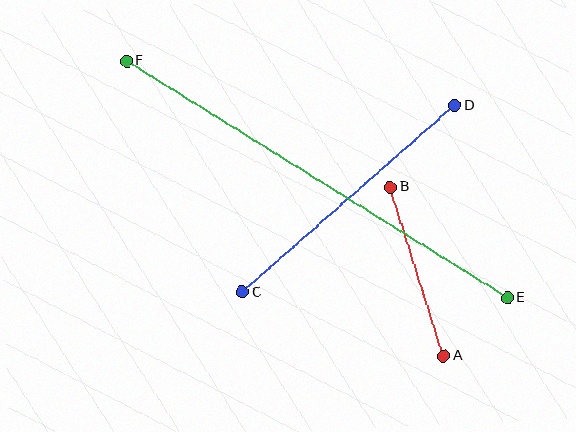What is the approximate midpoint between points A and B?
The midpoint is at approximately (417, 272) pixels.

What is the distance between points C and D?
The distance is approximately 282 pixels.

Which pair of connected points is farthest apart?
Points E and F are farthest apart.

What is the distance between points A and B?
The distance is approximately 177 pixels.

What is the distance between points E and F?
The distance is approximately 449 pixels.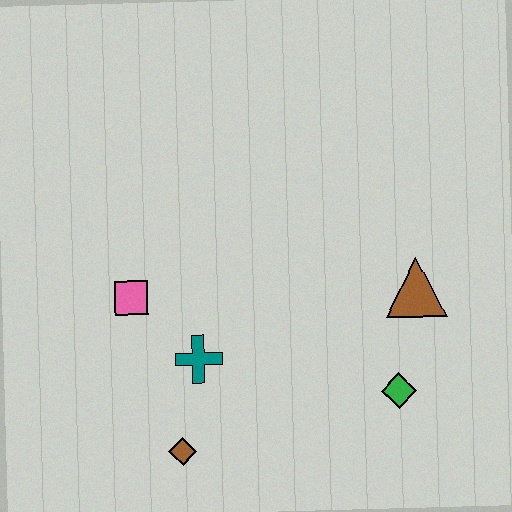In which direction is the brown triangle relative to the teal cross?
The brown triangle is to the right of the teal cross.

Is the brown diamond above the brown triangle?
No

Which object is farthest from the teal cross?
The brown triangle is farthest from the teal cross.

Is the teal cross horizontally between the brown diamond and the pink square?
No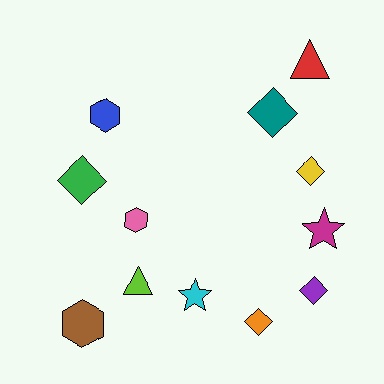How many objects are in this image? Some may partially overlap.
There are 12 objects.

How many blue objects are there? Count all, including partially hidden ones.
There is 1 blue object.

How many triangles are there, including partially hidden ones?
There are 2 triangles.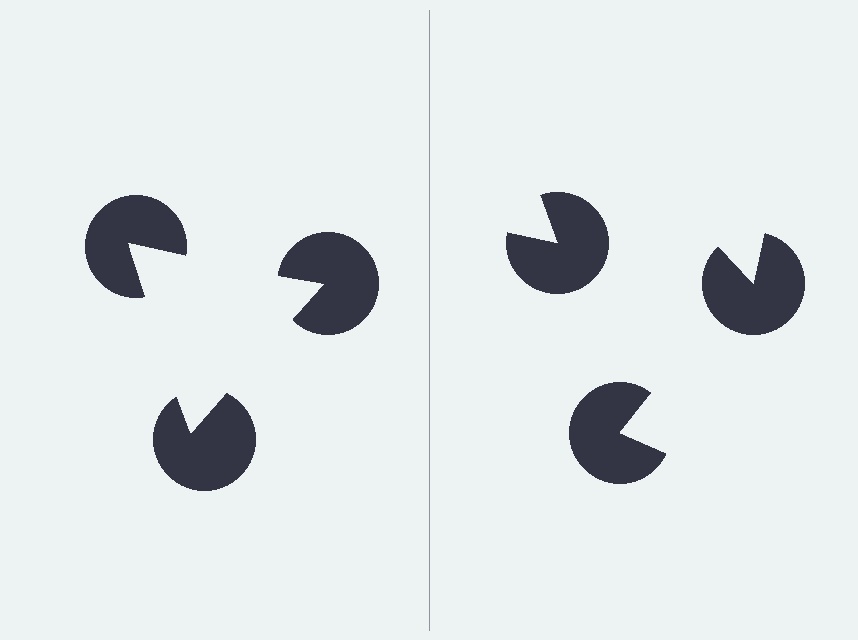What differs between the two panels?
The pac-man discs are positioned identically on both sides; only the wedge orientations differ. On the left they align to a triangle; on the right they are misaligned.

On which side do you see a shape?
An illusory triangle appears on the left side. On the right side the wedge cuts are rotated, so no coherent shape forms.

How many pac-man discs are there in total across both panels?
6 — 3 on each side.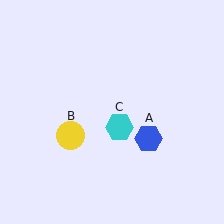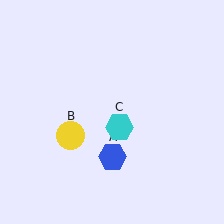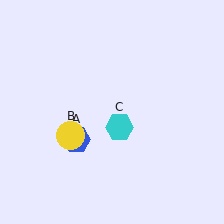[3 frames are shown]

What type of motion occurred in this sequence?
The blue hexagon (object A) rotated clockwise around the center of the scene.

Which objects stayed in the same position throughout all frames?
Yellow circle (object B) and cyan hexagon (object C) remained stationary.